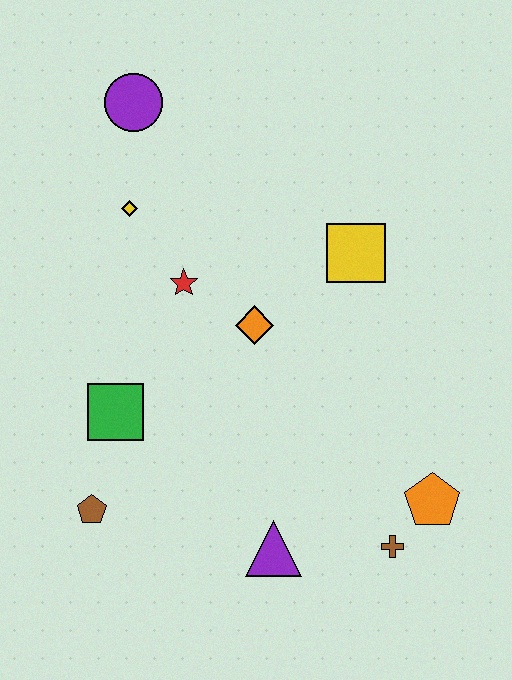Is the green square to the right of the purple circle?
No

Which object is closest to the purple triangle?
The brown cross is closest to the purple triangle.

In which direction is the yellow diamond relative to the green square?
The yellow diamond is above the green square.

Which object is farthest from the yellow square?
The brown pentagon is farthest from the yellow square.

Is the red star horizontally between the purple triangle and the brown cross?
No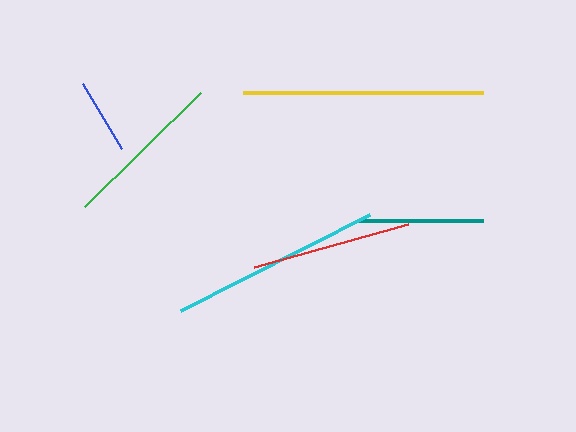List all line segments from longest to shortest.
From longest to shortest: yellow, cyan, green, red, teal, blue.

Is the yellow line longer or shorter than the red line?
The yellow line is longer than the red line.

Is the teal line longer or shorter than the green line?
The green line is longer than the teal line.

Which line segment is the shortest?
The blue line is the shortest at approximately 76 pixels.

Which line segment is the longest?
The yellow line is the longest at approximately 241 pixels.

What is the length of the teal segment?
The teal segment is approximately 125 pixels long.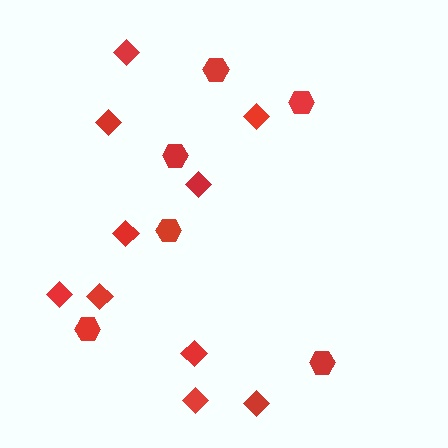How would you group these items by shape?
There are 2 groups: one group of diamonds (10) and one group of hexagons (6).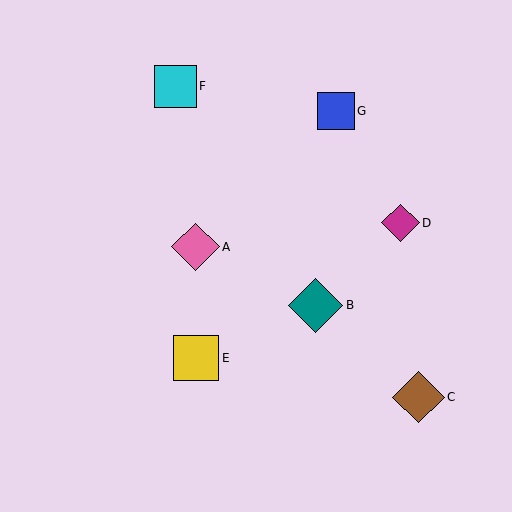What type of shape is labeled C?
Shape C is a brown diamond.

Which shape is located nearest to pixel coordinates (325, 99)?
The blue square (labeled G) at (336, 111) is nearest to that location.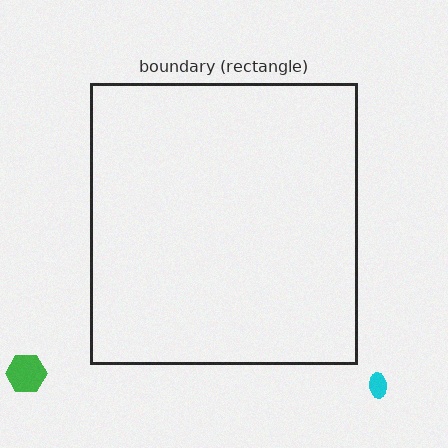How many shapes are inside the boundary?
0 inside, 2 outside.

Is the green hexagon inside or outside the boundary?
Outside.